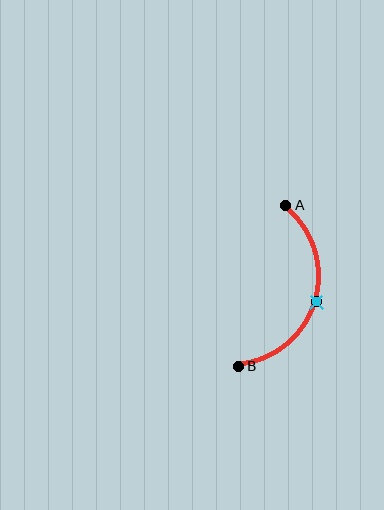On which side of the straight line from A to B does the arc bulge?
The arc bulges to the right of the straight line connecting A and B.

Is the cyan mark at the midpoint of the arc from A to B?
Yes. The cyan mark lies on the arc at equal arc-length from both A and B — it is the arc midpoint.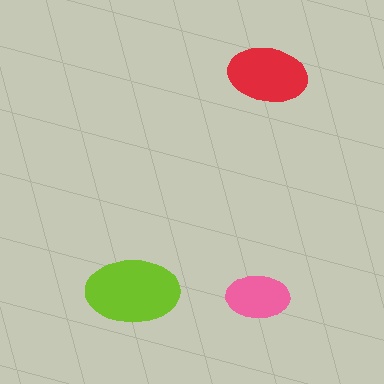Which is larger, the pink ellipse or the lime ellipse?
The lime one.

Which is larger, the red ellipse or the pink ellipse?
The red one.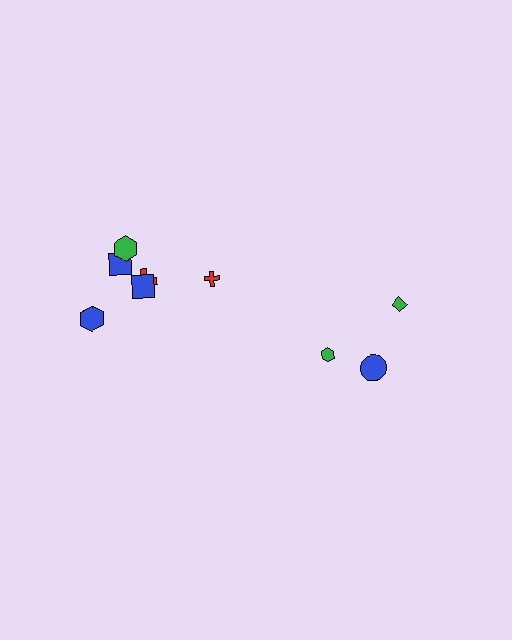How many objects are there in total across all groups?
There are 9 objects.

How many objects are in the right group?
There are 3 objects.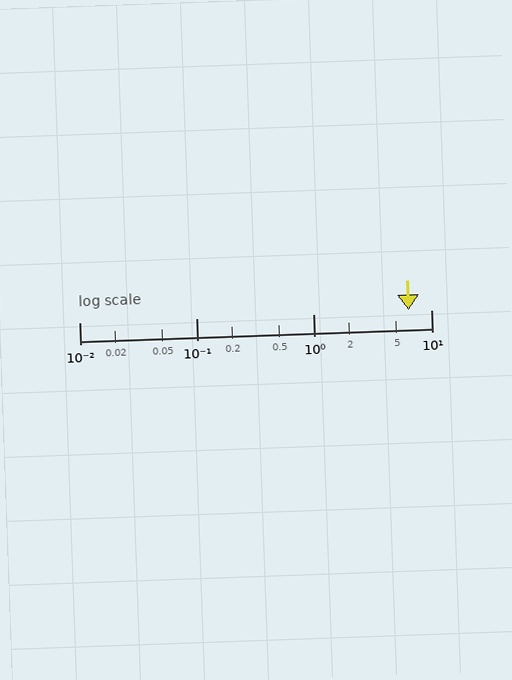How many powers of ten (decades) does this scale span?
The scale spans 3 decades, from 0.01 to 10.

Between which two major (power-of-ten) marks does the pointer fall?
The pointer is between 1 and 10.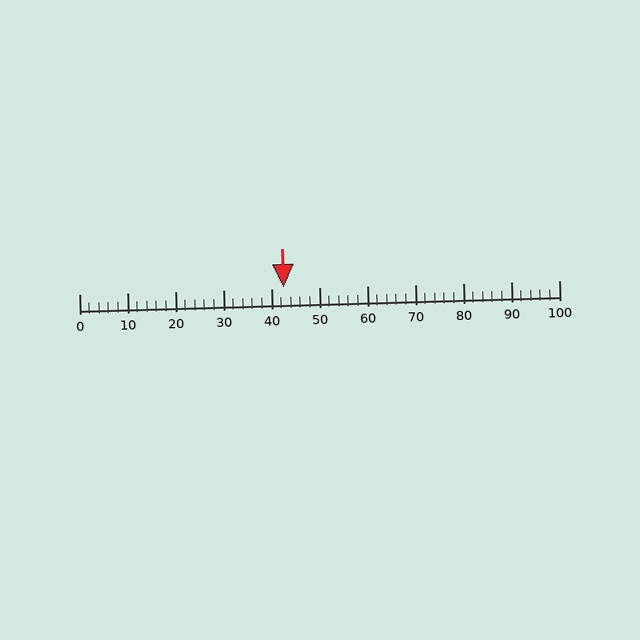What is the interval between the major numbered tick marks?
The major tick marks are spaced 10 units apart.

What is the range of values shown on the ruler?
The ruler shows values from 0 to 100.